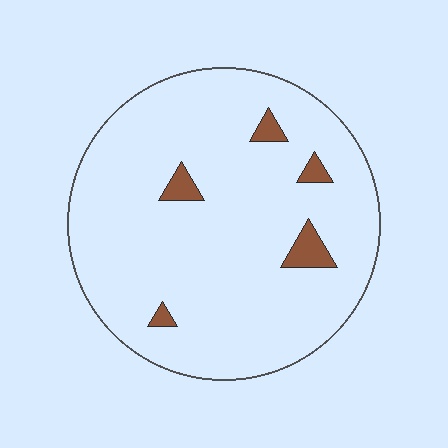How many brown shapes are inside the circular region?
5.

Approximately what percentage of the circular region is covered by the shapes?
Approximately 5%.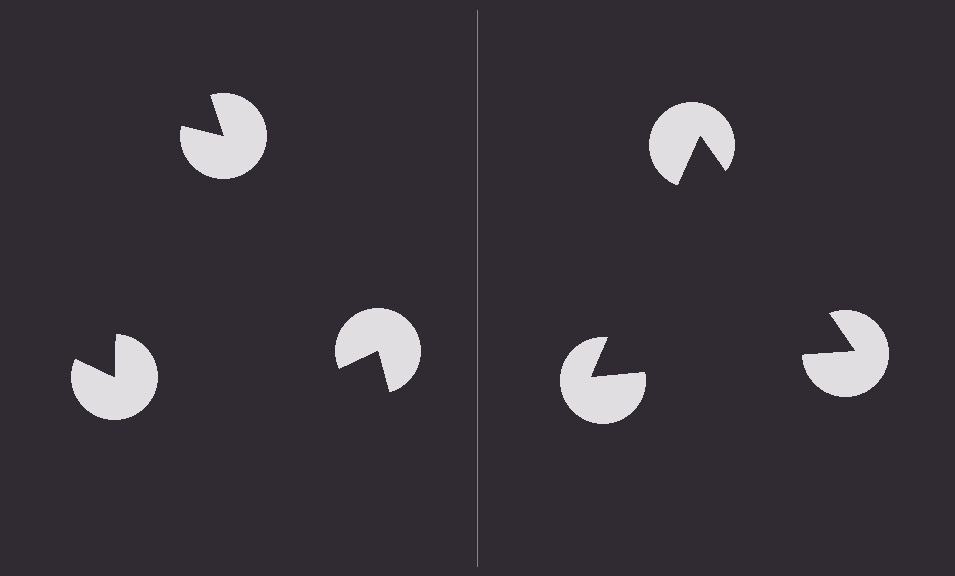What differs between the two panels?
The pac-man discs are positioned identically on both sides; only the wedge orientations differ. On the right they align to a triangle; on the left they are misaligned.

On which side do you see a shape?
An illusory triangle appears on the right side. On the left side the wedge cuts are rotated, so no coherent shape forms.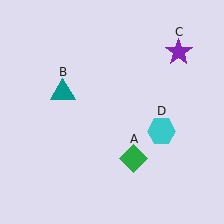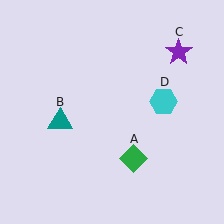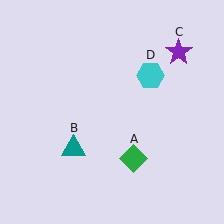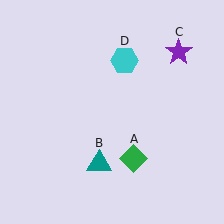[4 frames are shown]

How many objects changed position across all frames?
2 objects changed position: teal triangle (object B), cyan hexagon (object D).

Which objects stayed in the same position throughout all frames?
Green diamond (object A) and purple star (object C) remained stationary.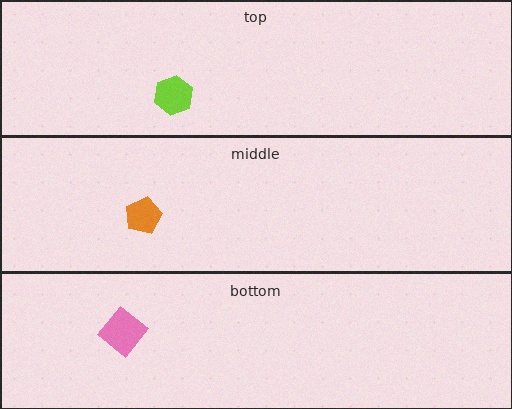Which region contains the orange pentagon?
The middle region.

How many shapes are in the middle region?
1.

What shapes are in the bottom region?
The pink diamond.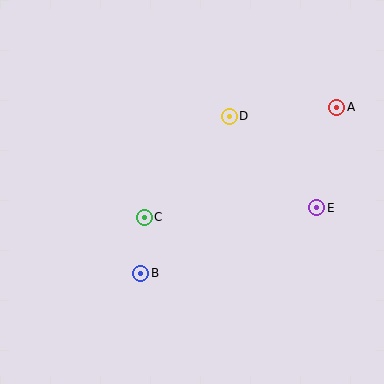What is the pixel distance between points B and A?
The distance between B and A is 257 pixels.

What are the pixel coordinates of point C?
Point C is at (144, 217).